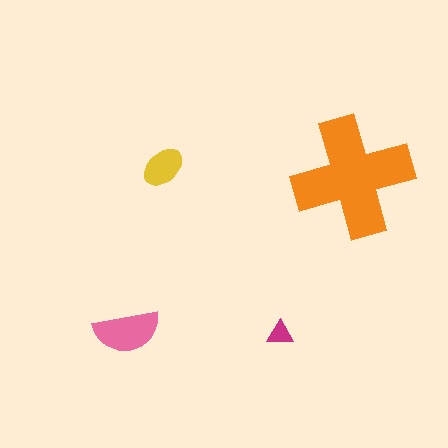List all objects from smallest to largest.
The magenta triangle, the yellow ellipse, the pink semicircle, the orange cross.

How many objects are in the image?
There are 4 objects in the image.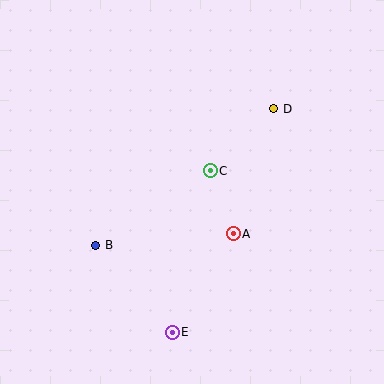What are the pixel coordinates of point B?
Point B is at (96, 245).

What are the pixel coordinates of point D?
Point D is at (274, 109).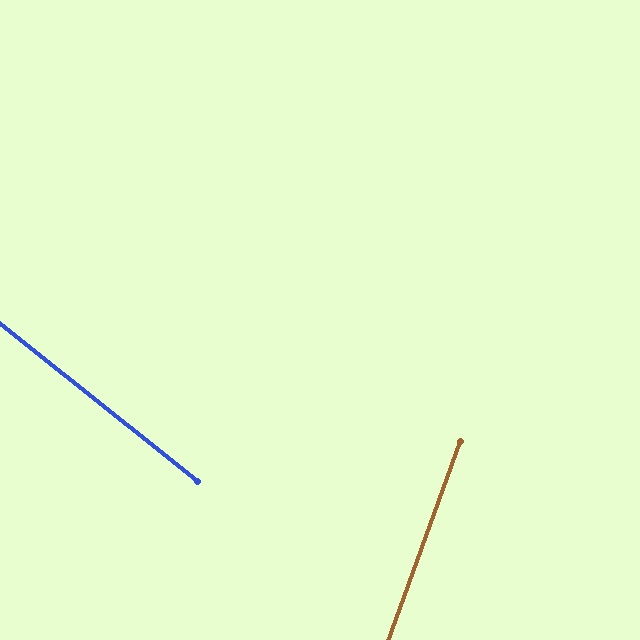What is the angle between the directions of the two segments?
Approximately 72 degrees.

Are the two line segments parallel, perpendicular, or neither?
Neither parallel nor perpendicular — they differ by about 72°.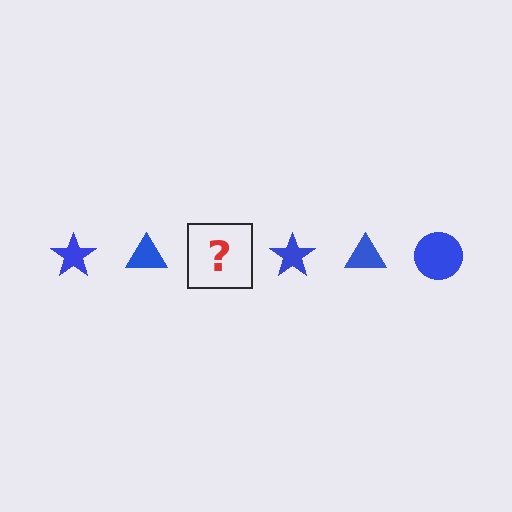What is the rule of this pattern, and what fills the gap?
The rule is that the pattern cycles through star, triangle, circle shapes in blue. The gap should be filled with a blue circle.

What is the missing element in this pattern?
The missing element is a blue circle.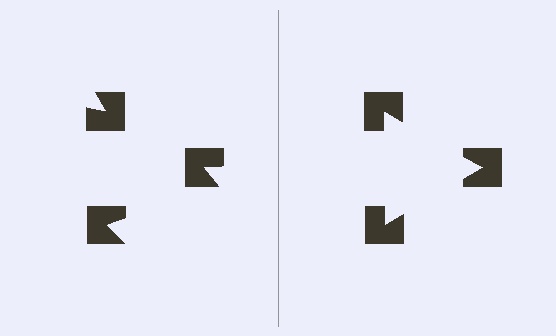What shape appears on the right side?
An illusory triangle.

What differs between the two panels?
The notched squares are positioned identically on both sides; only the wedge orientations differ. On the right they align to a triangle; on the left they are misaligned.